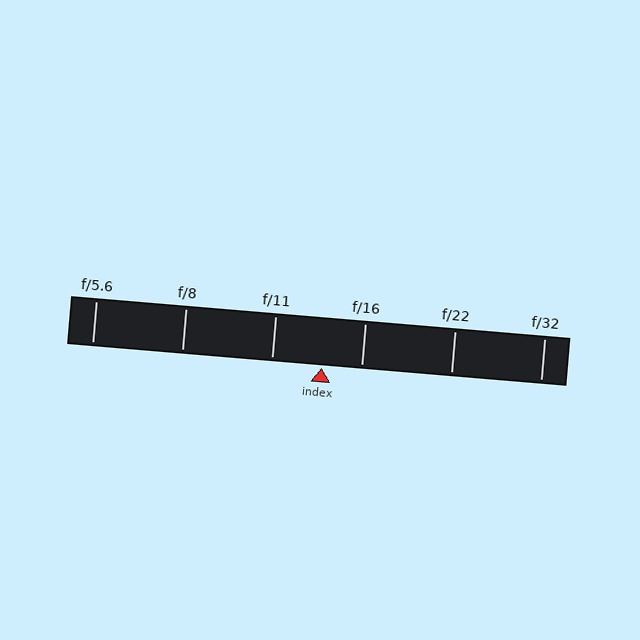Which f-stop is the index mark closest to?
The index mark is closest to f/16.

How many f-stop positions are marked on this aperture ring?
There are 6 f-stop positions marked.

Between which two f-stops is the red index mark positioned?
The index mark is between f/11 and f/16.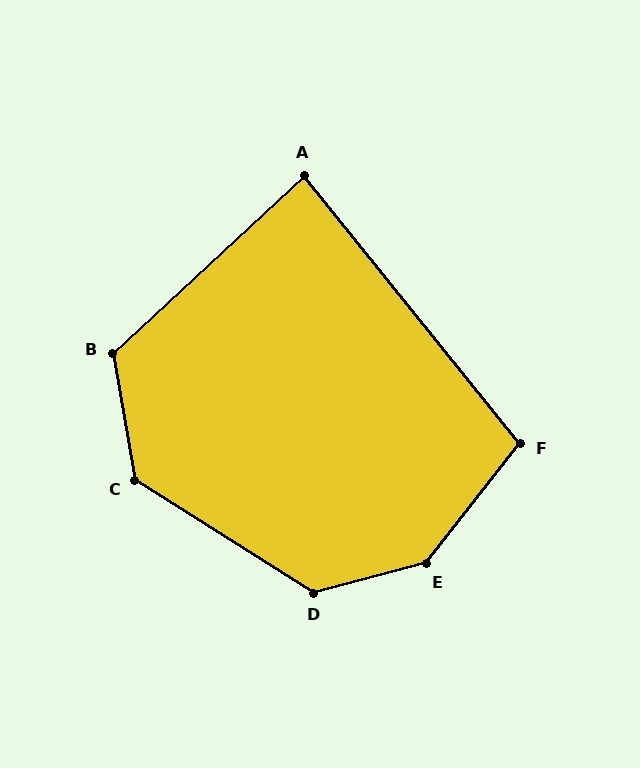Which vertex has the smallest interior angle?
A, at approximately 86 degrees.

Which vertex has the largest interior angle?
E, at approximately 142 degrees.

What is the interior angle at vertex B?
Approximately 124 degrees (obtuse).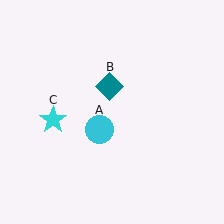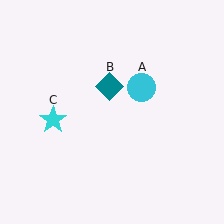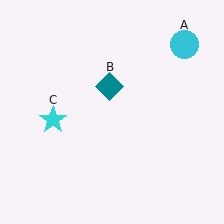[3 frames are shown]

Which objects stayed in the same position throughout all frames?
Teal diamond (object B) and cyan star (object C) remained stationary.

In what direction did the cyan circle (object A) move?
The cyan circle (object A) moved up and to the right.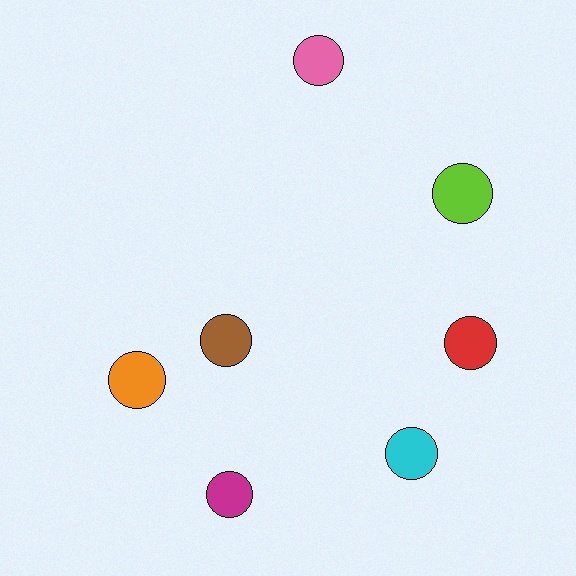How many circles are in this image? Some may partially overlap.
There are 7 circles.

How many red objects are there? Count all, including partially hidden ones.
There is 1 red object.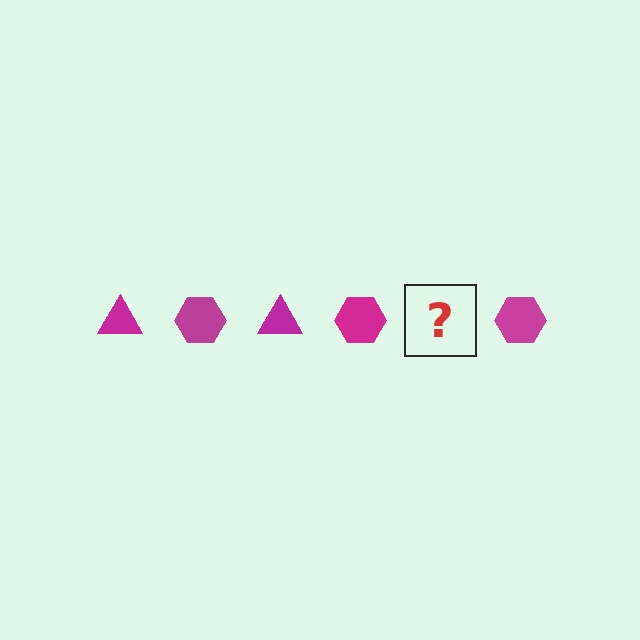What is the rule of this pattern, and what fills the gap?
The rule is that the pattern cycles through triangle, hexagon shapes in magenta. The gap should be filled with a magenta triangle.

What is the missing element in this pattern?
The missing element is a magenta triangle.